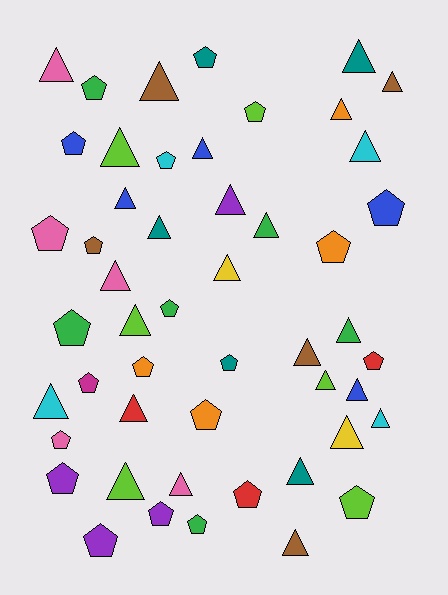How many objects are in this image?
There are 50 objects.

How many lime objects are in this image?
There are 6 lime objects.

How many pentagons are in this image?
There are 23 pentagons.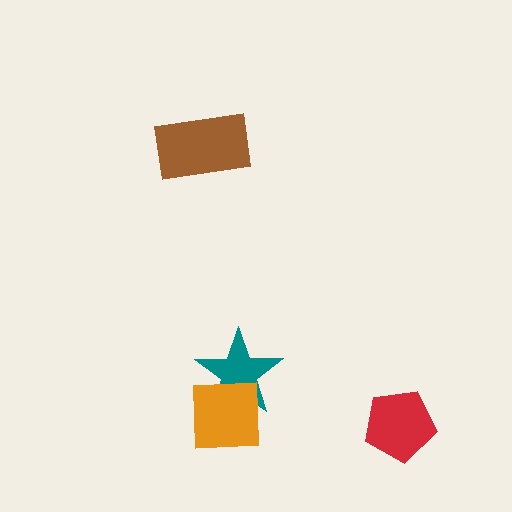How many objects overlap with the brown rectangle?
0 objects overlap with the brown rectangle.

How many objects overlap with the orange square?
1 object overlaps with the orange square.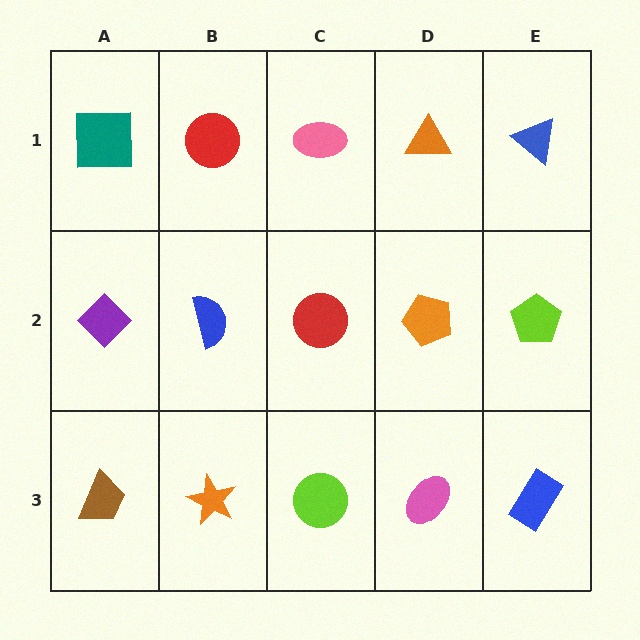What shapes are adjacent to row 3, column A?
A purple diamond (row 2, column A), an orange star (row 3, column B).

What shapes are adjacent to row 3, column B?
A blue semicircle (row 2, column B), a brown trapezoid (row 3, column A), a lime circle (row 3, column C).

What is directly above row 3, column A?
A purple diamond.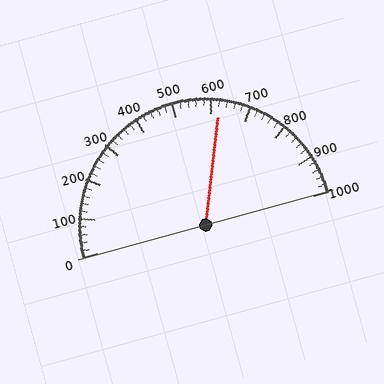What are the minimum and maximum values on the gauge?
The gauge ranges from 0 to 1000.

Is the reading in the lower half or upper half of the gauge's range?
The reading is in the upper half of the range (0 to 1000).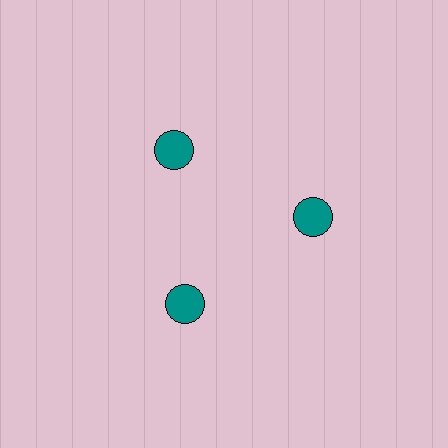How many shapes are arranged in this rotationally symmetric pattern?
There are 3 shapes, arranged in 3 groups of 1.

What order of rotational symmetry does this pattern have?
This pattern has 3-fold rotational symmetry.